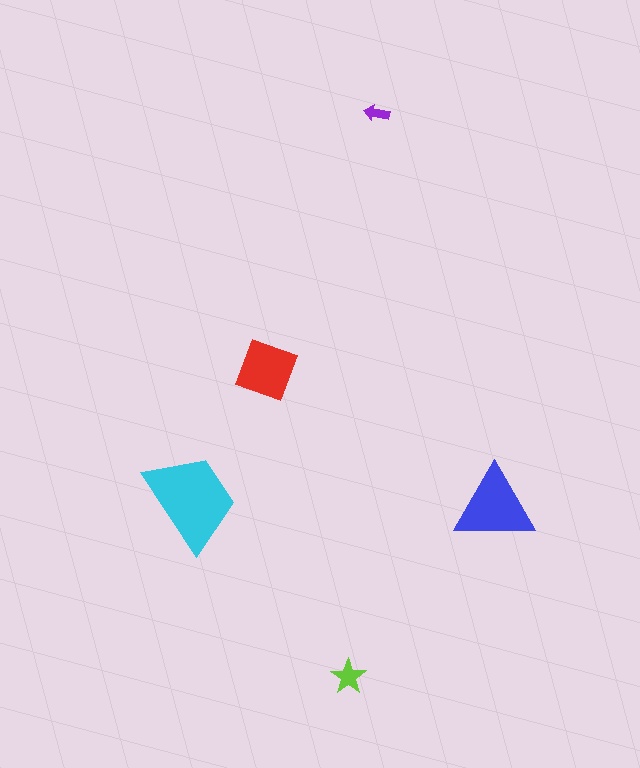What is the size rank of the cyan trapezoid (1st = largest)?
1st.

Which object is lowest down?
The lime star is bottommost.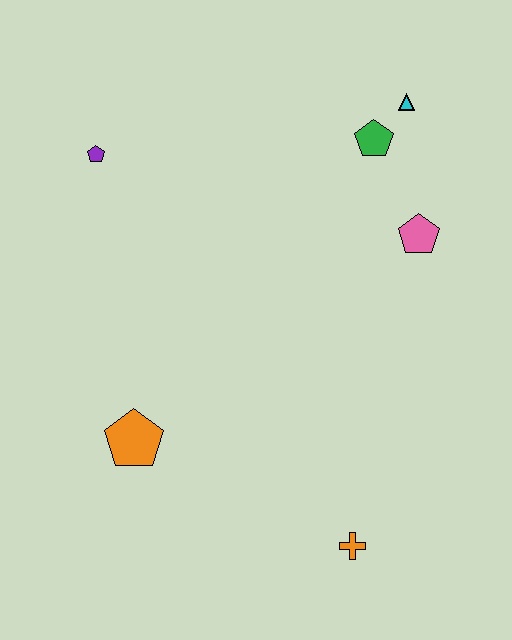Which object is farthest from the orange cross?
The purple pentagon is farthest from the orange cross.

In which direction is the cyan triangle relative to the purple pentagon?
The cyan triangle is to the right of the purple pentagon.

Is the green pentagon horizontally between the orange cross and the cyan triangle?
Yes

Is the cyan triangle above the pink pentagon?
Yes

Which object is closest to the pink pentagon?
The green pentagon is closest to the pink pentagon.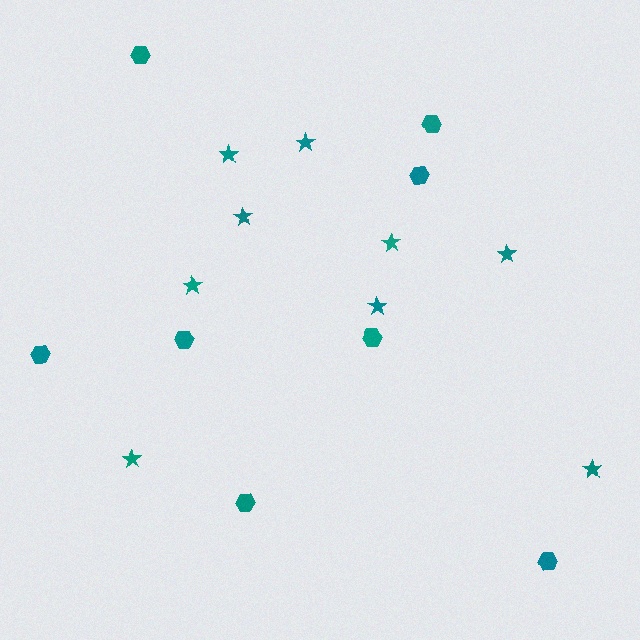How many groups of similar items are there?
There are 2 groups: one group of stars (9) and one group of hexagons (8).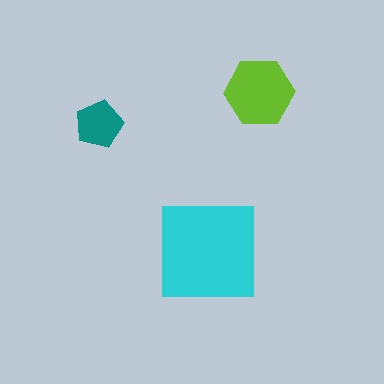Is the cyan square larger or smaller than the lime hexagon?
Larger.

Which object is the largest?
The cyan square.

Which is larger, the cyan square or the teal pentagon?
The cyan square.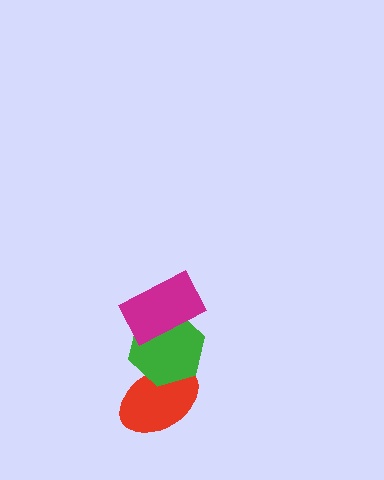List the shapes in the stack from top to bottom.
From top to bottom: the magenta rectangle, the green hexagon, the red ellipse.